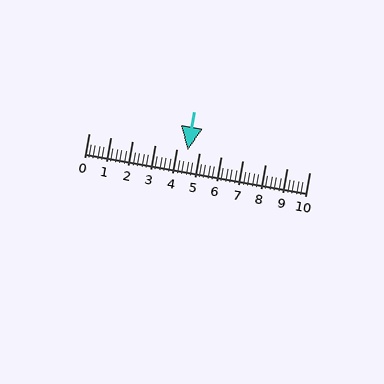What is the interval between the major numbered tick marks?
The major tick marks are spaced 1 units apart.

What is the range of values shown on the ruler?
The ruler shows values from 0 to 10.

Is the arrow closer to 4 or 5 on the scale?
The arrow is closer to 5.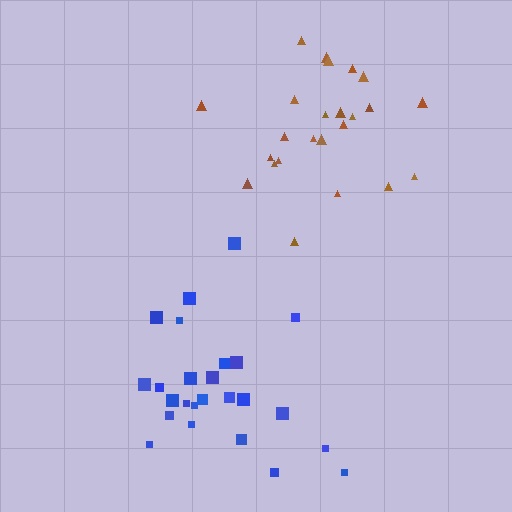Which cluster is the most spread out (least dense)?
Brown.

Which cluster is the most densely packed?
Blue.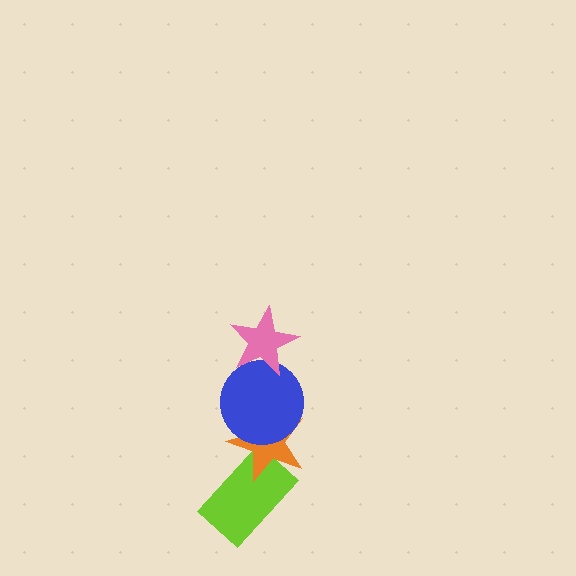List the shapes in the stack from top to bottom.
From top to bottom: the pink star, the blue circle, the orange star, the lime rectangle.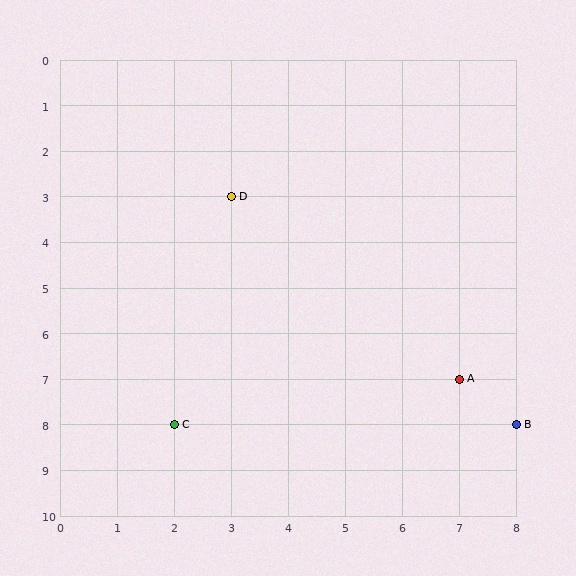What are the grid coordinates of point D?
Point D is at grid coordinates (3, 3).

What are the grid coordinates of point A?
Point A is at grid coordinates (7, 7).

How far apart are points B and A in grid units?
Points B and A are 1 column and 1 row apart (about 1.4 grid units diagonally).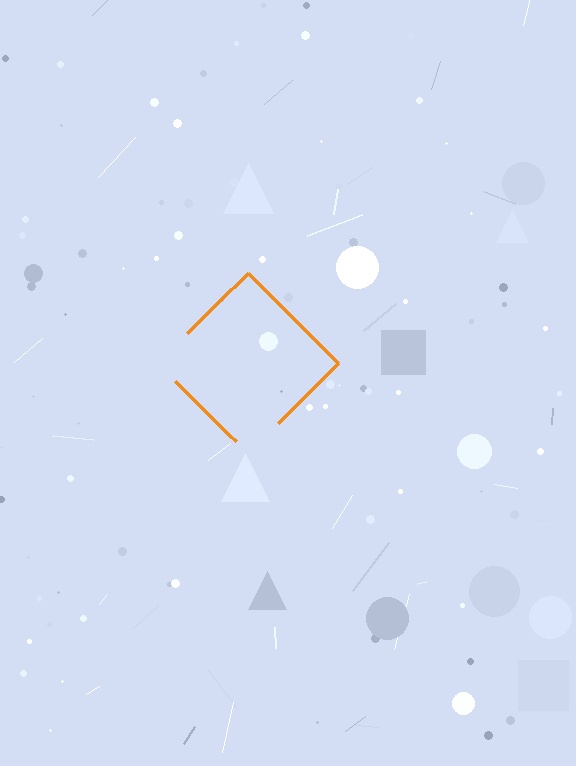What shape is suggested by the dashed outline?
The dashed outline suggests a diamond.